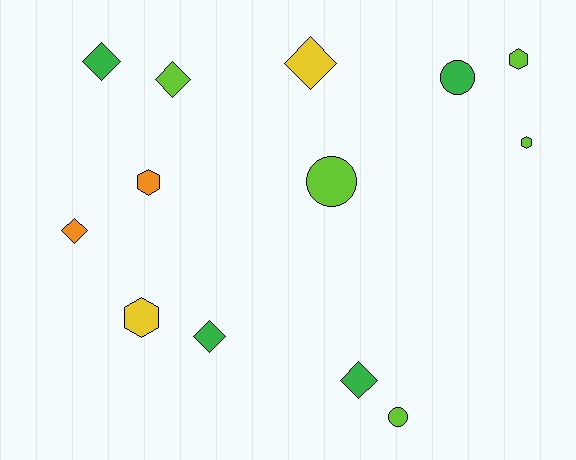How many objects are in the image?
There are 13 objects.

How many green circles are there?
There is 1 green circle.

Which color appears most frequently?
Lime, with 5 objects.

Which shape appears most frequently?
Diamond, with 6 objects.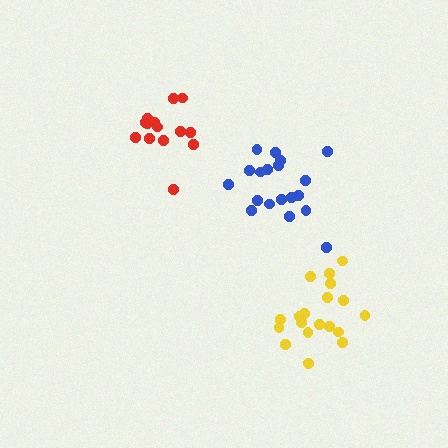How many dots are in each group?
Group 1: 14 dots, Group 2: 19 dots, Group 3: 19 dots (52 total).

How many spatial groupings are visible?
There are 3 spatial groupings.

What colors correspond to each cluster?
The clusters are colored: red, yellow, blue.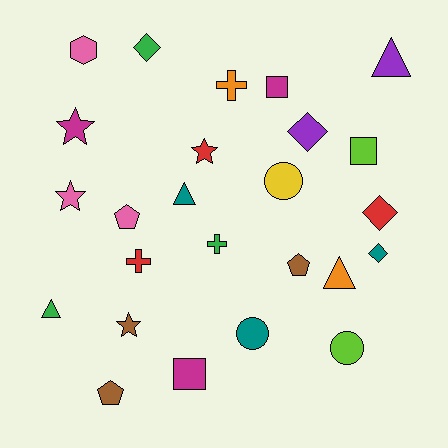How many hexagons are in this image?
There is 1 hexagon.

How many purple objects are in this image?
There are 2 purple objects.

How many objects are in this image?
There are 25 objects.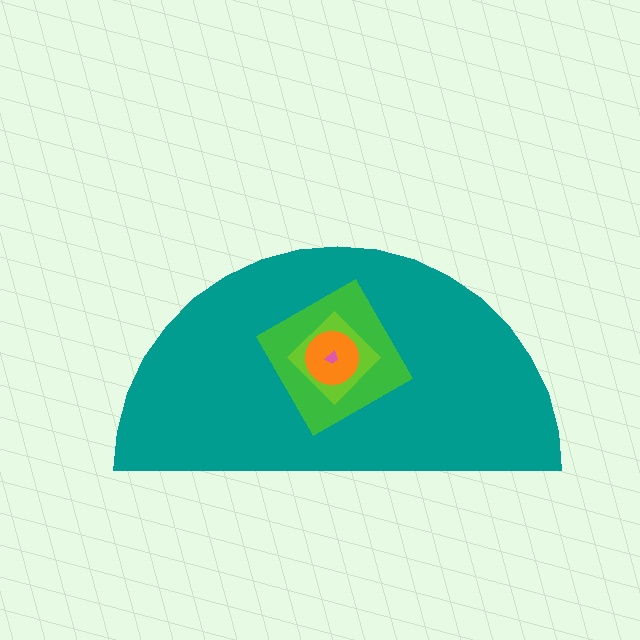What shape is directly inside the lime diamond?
The orange circle.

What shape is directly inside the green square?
The lime diamond.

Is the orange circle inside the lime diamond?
Yes.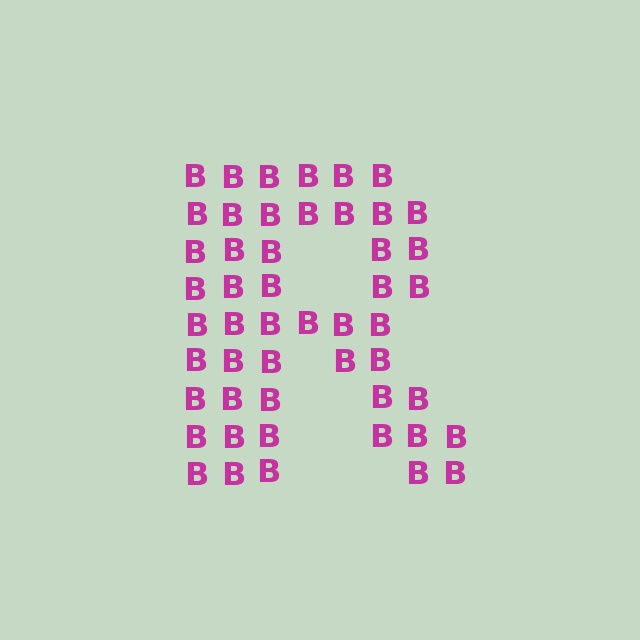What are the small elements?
The small elements are letter B's.